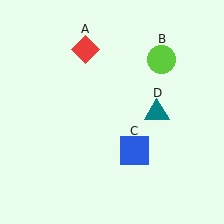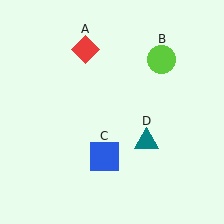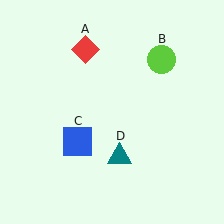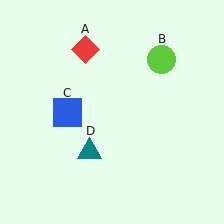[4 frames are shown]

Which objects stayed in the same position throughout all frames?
Red diamond (object A) and lime circle (object B) remained stationary.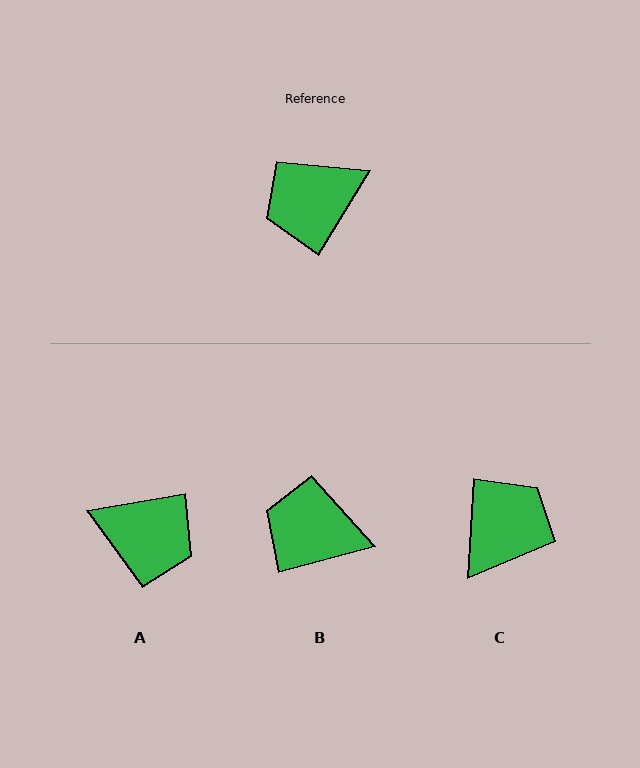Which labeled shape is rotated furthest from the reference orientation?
C, about 152 degrees away.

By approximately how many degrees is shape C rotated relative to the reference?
Approximately 152 degrees clockwise.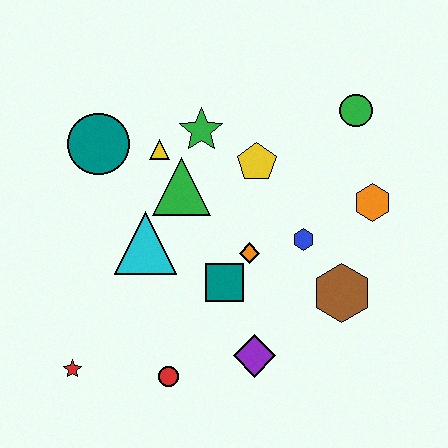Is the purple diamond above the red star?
Yes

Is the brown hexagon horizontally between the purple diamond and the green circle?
Yes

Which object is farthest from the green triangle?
The red star is farthest from the green triangle.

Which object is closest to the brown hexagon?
The blue hexagon is closest to the brown hexagon.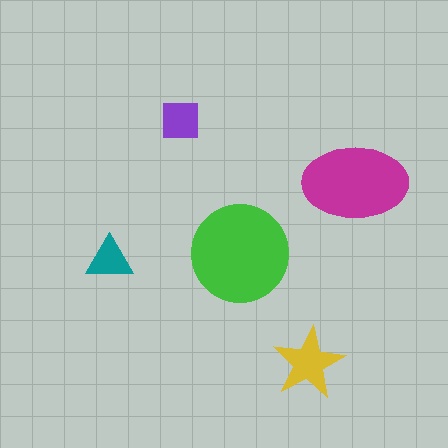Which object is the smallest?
The teal triangle.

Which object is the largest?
The green circle.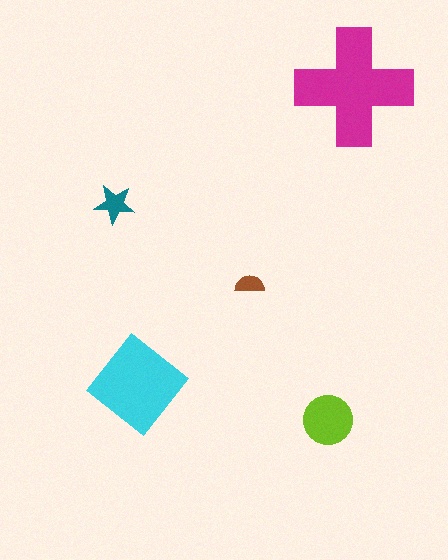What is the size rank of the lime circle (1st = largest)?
3rd.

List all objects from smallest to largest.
The brown semicircle, the teal star, the lime circle, the cyan diamond, the magenta cross.